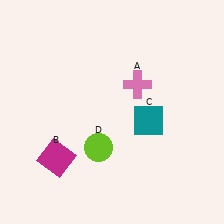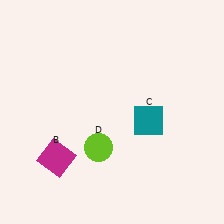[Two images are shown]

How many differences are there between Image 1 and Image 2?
There is 1 difference between the two images.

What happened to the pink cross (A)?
The pink cross (A) was removed in Image 2. It was in the top-right area of Image 1.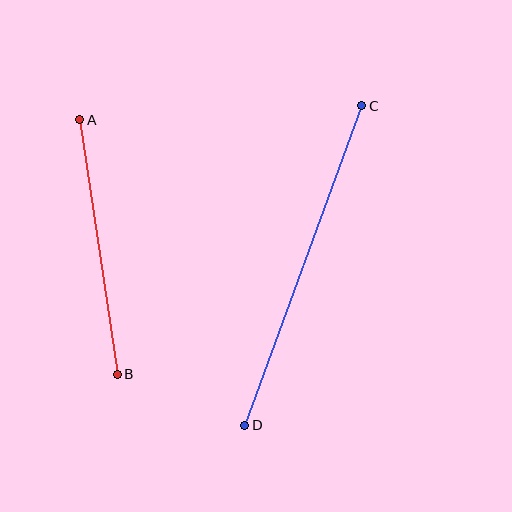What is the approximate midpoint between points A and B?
The midpoint is at approximately (99, 247) pixels.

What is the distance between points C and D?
The distance is approximately 340 pixels.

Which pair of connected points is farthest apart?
Points C and D are farthest apart.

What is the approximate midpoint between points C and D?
The midpoint is at approximately (303, 266) pixels.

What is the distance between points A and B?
The distance is approximately 257 pixels.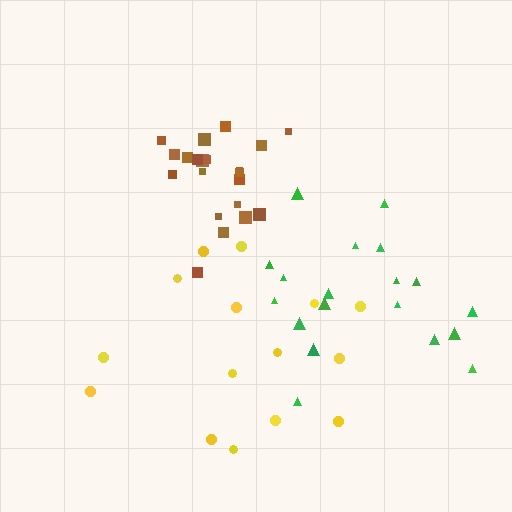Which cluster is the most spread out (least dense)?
Yellow.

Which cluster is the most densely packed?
Brown.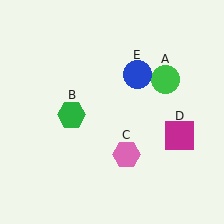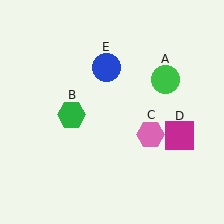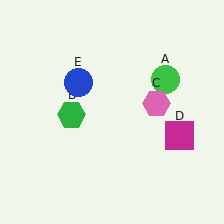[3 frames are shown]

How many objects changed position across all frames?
2 objects changed position: pink hexagon (object C), blue circle (object E).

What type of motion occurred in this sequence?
The pink hexagon (object C), blue circle (object E) rotated counterclockwise around the center of the scene.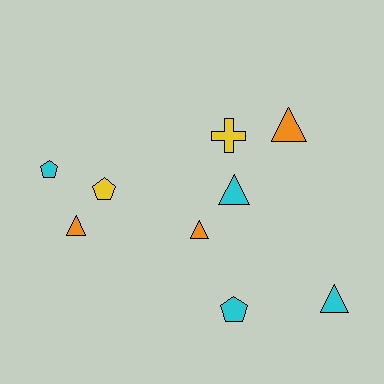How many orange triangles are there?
There are 3 orange triangles.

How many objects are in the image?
There are 9 objects.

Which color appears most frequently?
Cyan, with 4 objects.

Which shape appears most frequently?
Triangle, with 5 objects.